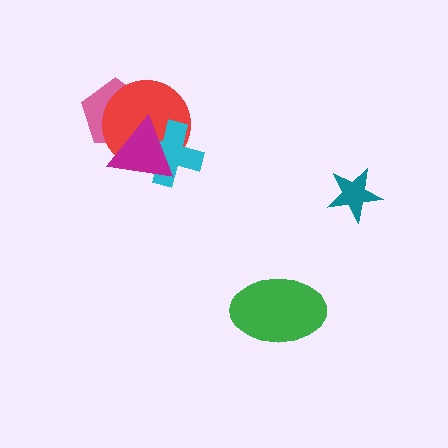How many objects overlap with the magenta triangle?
3 objects overlap with the magenta triangle.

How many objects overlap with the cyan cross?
2 objects overlap with the cyan cross.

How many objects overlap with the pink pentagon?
2 objects overlap with the pink pentagon.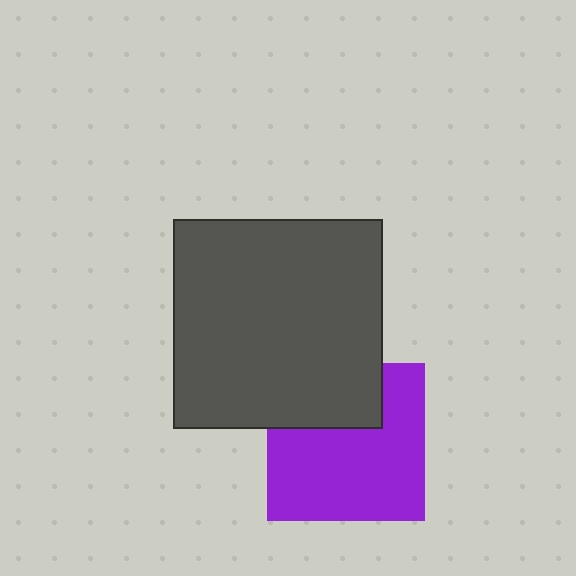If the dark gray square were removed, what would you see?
You would see the complete purple square.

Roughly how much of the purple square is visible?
Most of it is visible (roughly 69%).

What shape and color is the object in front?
The object in front is a dark gray square.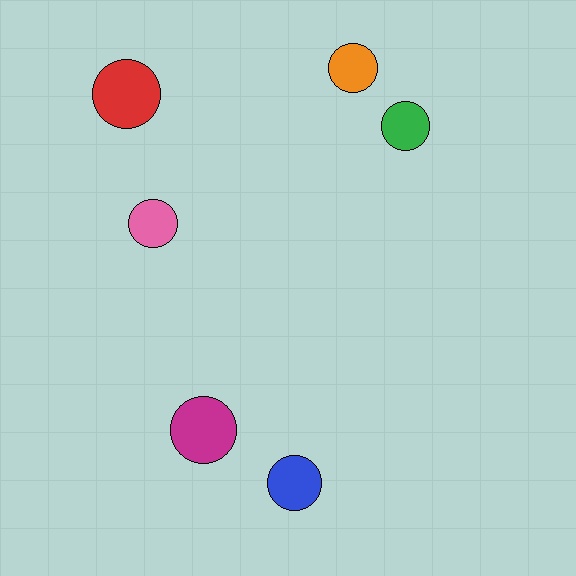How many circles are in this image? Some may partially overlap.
There are 6 circles.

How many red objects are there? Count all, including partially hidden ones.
There is 1 red object.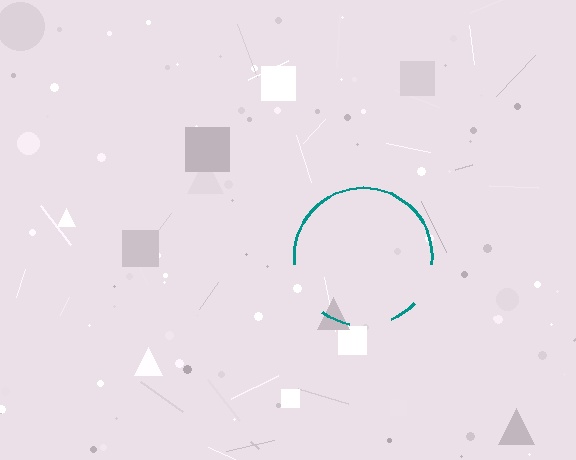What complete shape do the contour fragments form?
The contour fragments form a circle.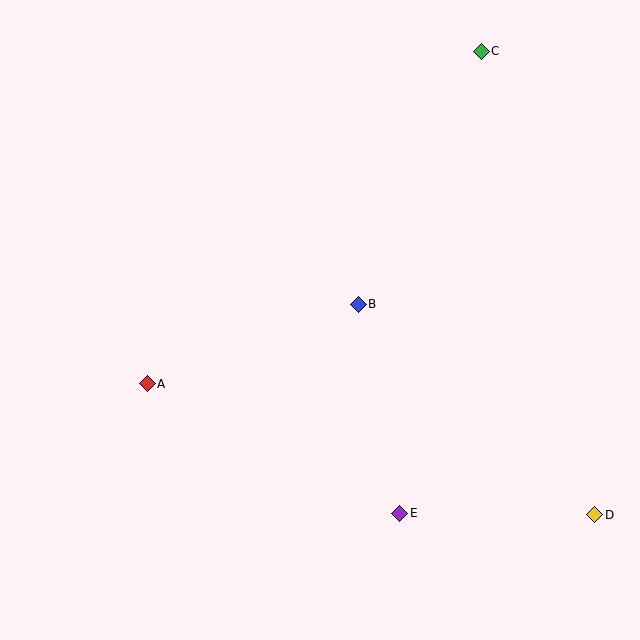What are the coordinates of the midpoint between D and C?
The midpoint between D and C is at (538, 283).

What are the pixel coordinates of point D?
Point D is at (595, 515).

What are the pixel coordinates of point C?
Point C is at (481, 51).